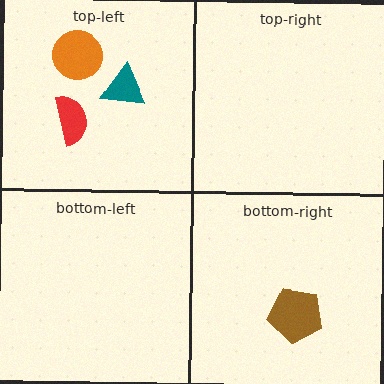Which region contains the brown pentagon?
The bottom-right region.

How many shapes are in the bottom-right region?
1.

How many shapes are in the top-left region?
3.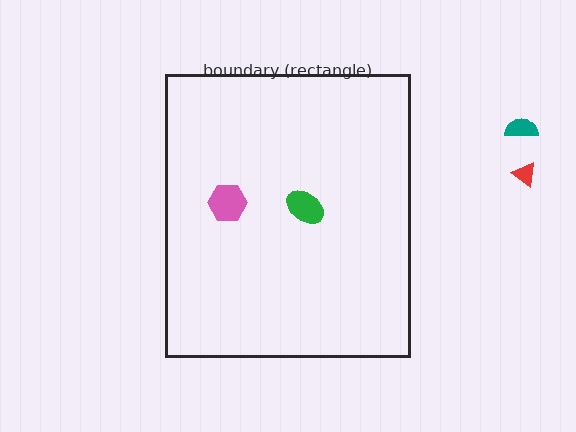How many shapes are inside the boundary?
2 inside, 2 outside.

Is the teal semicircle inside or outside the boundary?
Outside.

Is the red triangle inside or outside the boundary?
Outside.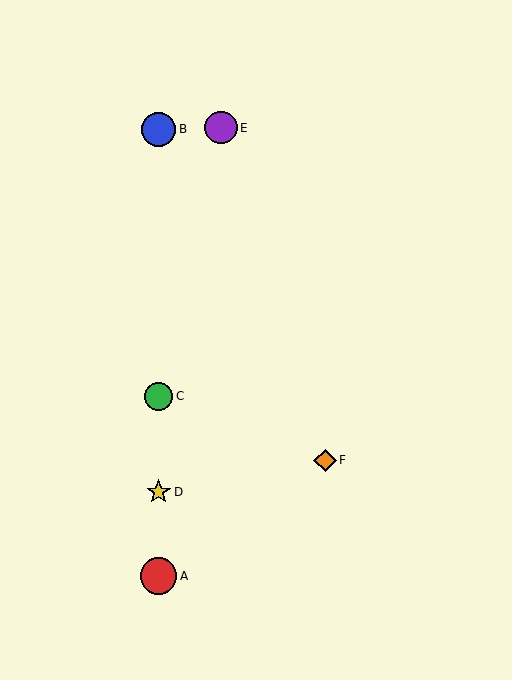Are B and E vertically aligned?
No, B is at x≈159 and E is at x≈221.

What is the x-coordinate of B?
Object B is at x≈159.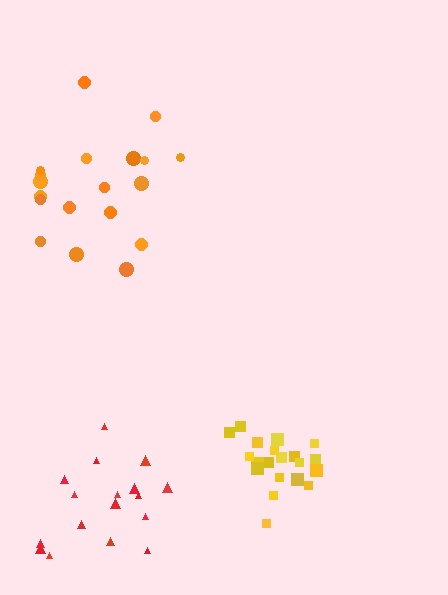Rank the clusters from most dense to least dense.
yellow, red, orange.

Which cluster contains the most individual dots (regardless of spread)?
Yellow (20).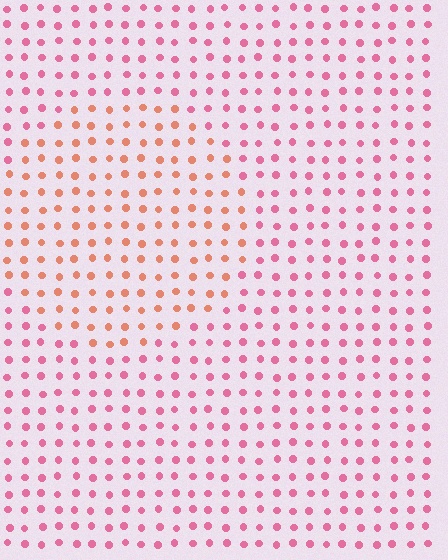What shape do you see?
I see a circle.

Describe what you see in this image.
The image is filled with small pink elements in a uniform arrangement. A circle-shaped region is visible where the elements are tinted to a slightly different hue, forming a subtle color boundary.